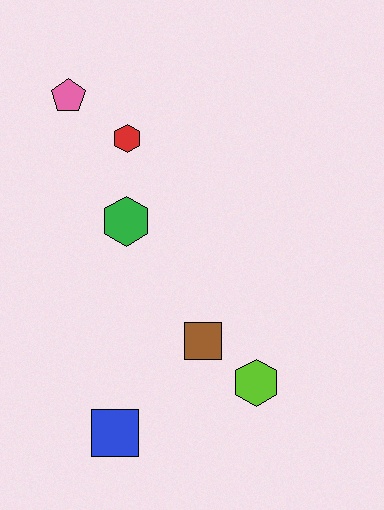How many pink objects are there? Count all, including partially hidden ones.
There is 1 pink object.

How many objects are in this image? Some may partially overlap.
There are 6 objects.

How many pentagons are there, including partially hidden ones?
There is 1 pentagon.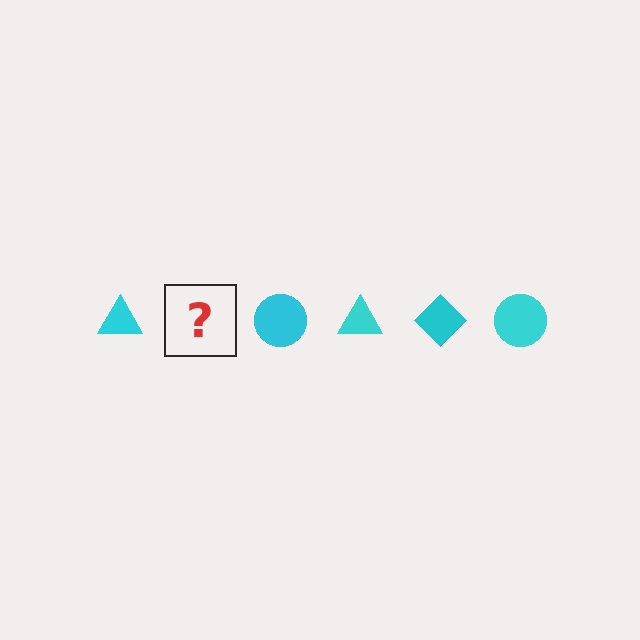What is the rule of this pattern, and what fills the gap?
The rule is that the pattern cycles through triangle, diamond, circle shapes in cyan. The gap should be filled with a cyan diamond.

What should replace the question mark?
The question mark should be replaced with a cyan diamond.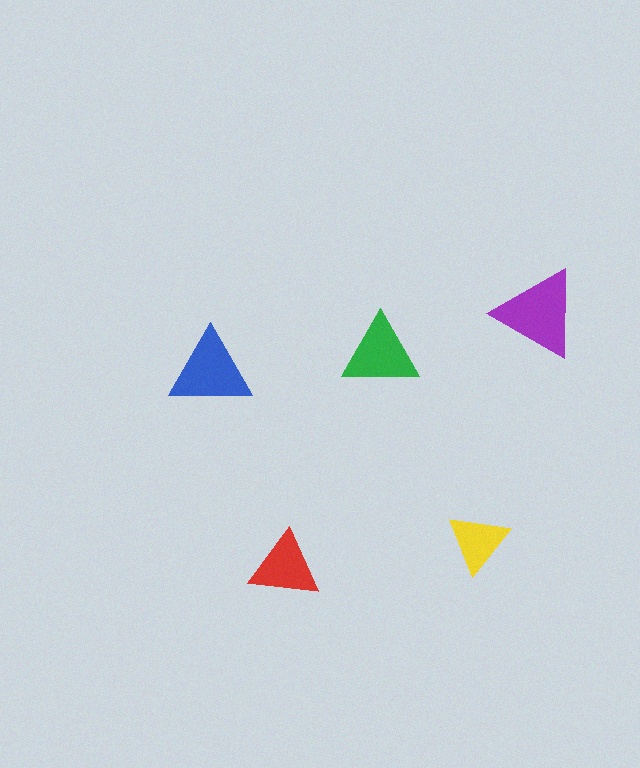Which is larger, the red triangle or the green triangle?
The green one.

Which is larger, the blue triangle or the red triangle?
The blue one.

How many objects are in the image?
There are 5 objects in the image.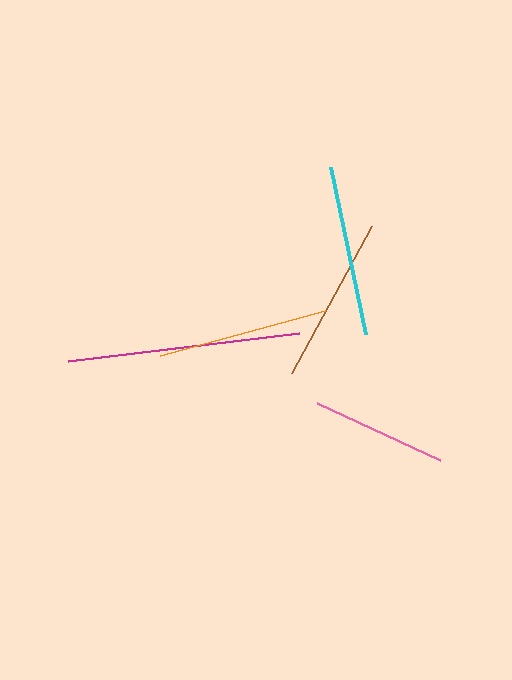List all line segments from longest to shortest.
From longest to shortest: magenta, cyan, orange, brown, pink.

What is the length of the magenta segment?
The magenta segment is approximately 233 pixels long.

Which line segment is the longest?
The magenta line is the longest at approximately 233 pixels.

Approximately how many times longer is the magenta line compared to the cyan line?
The magenta line is approximately 1.4 times the length of the cyan line.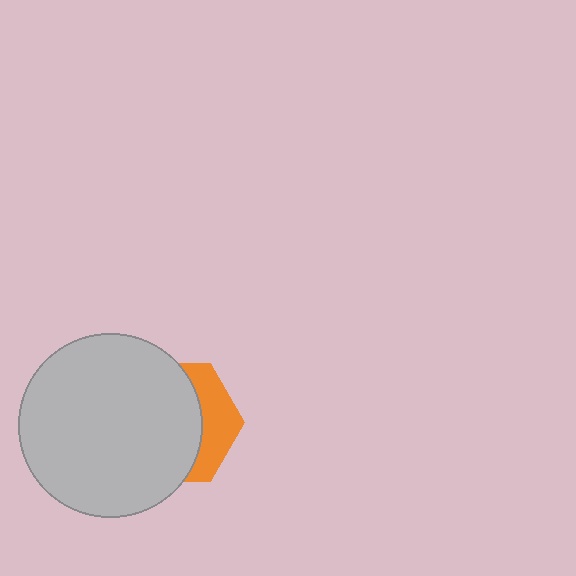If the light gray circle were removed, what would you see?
You would see the complete orange hexagon.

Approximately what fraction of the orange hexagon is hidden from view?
Roughly 69% of the orange hexagon is hidden behind the light gray circle.